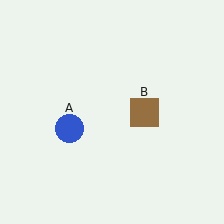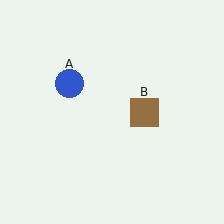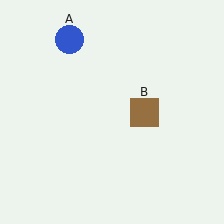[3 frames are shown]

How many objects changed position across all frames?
1 object changed position: blue circle (object A).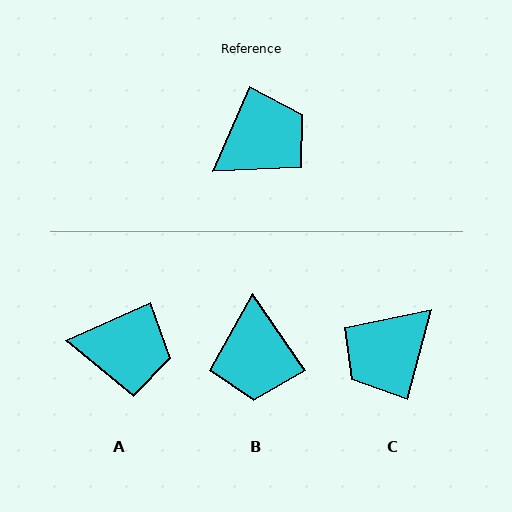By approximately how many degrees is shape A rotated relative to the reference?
Approximately 43 degrees clockwise.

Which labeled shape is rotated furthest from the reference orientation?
C, about 171 degrees away.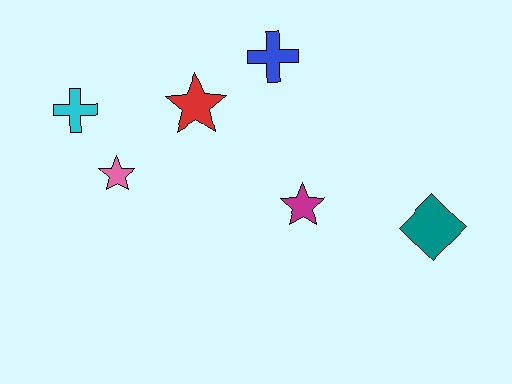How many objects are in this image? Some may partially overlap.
There are 6 objects.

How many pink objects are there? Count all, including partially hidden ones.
There is 1 pink object.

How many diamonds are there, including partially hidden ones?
There is 1 diamond.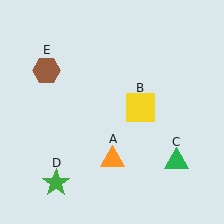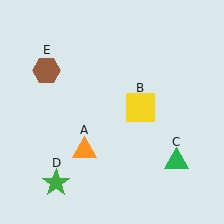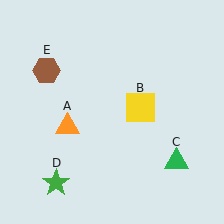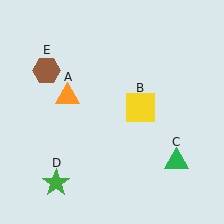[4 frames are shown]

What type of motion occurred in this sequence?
The orange triangle (object A) rotated clockwise around the center of the scene.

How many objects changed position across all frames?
1 object changed position: orange triangle (object A).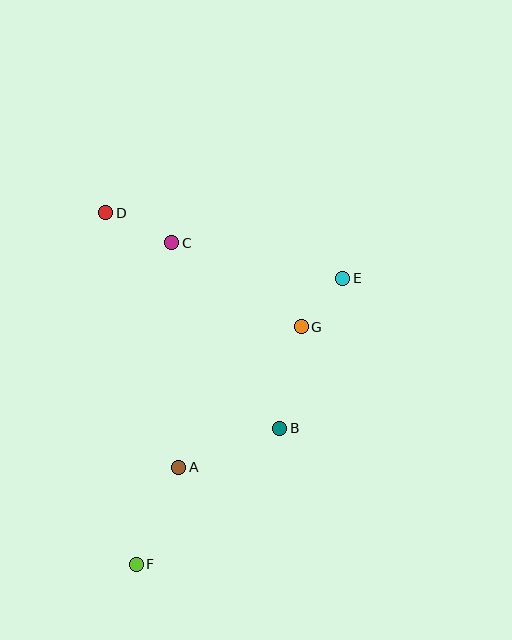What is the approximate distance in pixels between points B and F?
The distance between B and F is approximately 198 pixels.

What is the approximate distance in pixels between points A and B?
The distance between A and B is approximately 109 pixels.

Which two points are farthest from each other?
Points E and F are farthest from each other.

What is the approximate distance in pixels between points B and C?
The distance between B and C is approximately 215 pixels.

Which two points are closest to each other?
Points E and G are closest to each other.